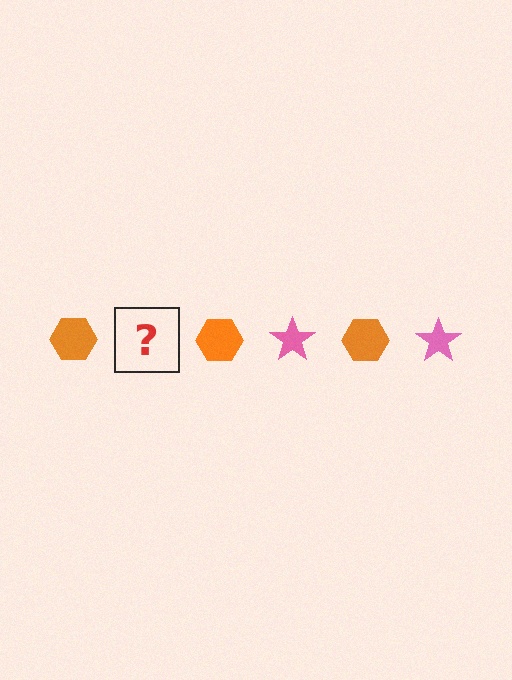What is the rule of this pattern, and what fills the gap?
The rule is that the pattern alternates between orange hexagon and pink star. The gap should be filled with a pink star.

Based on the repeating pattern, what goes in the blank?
The blank should be a pink star.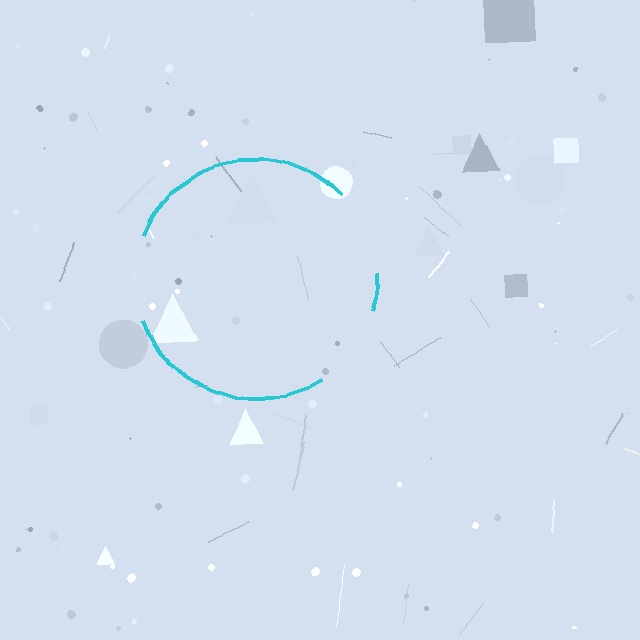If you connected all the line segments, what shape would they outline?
They would outline a circle.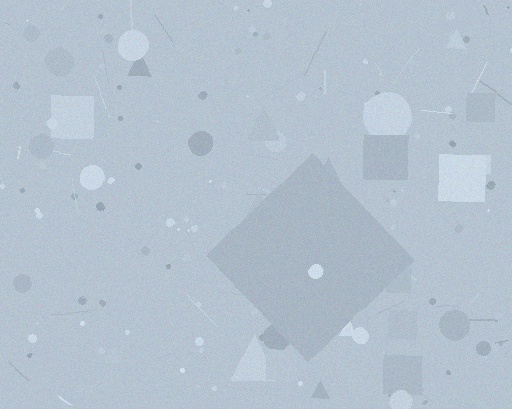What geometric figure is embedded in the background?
A diamond is embedded in the background.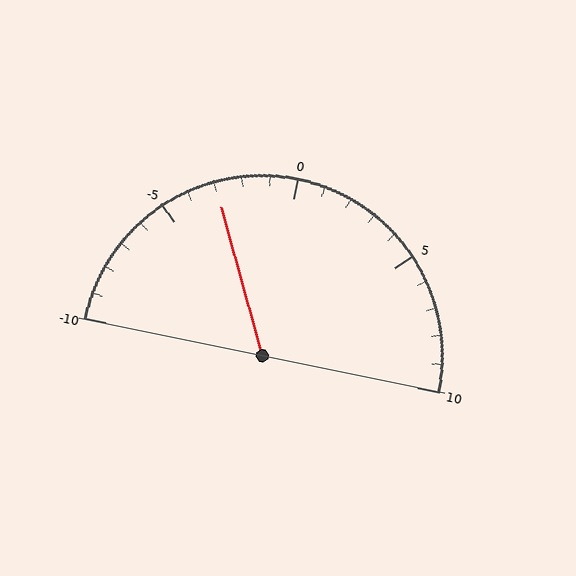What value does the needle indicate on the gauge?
The needle indicates approximately -3.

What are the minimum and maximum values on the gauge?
The gauge ranges from -10 to 10.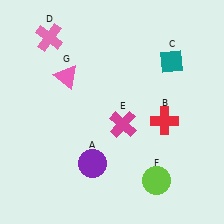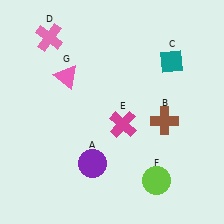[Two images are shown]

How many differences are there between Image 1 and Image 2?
There is 1 difference between the two images.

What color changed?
The cross (B) changed from red in Image 1 to brown in Image 2.